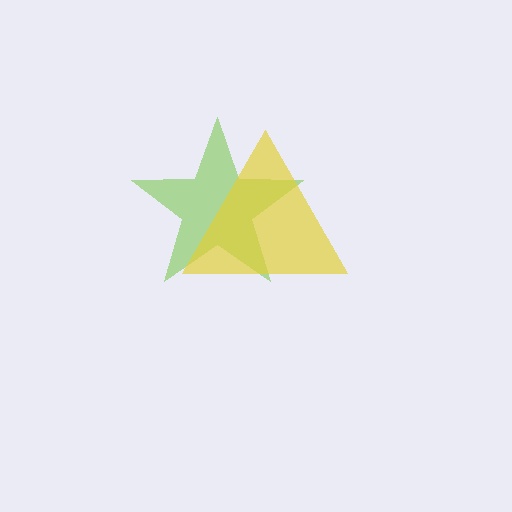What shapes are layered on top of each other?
The layered shapes are: a lime star, a yellow triangle.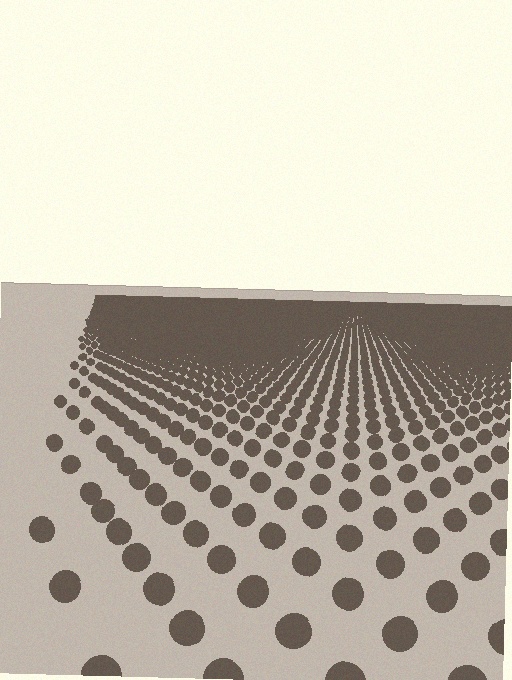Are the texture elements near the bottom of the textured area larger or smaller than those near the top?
Larger. Near the bottom, elements are closer to the viewer and appear at a bigger on-screen size.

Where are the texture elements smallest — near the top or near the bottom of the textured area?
Near the top.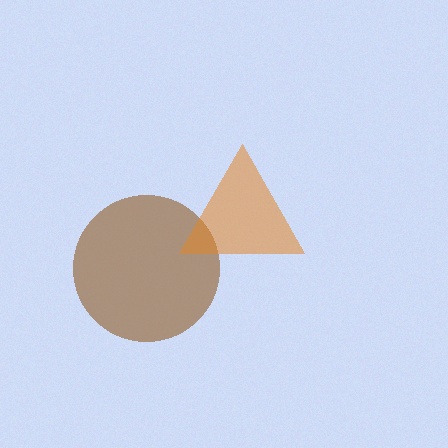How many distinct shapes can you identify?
There are 2 distinct shapes: a brown circle, an orange triangle.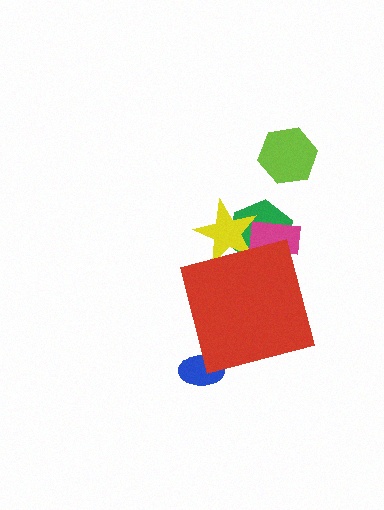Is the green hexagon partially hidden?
Yes, the green hexagon is partially hidden behind the red square.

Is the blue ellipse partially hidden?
Yes, the blue ellipse is partially hidden behind the red square.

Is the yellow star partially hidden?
Yes, the yellow star is partially hidden behind the red square.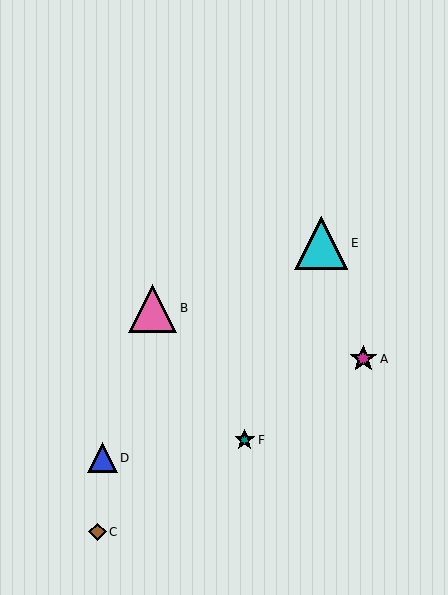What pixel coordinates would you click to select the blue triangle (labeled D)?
Click at (102, 458) to select the blue triangle D.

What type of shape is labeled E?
Shape E is a cyan triangle.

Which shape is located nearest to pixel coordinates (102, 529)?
The brown diamond (labeled C) at (97, 532) is nearest to that location.